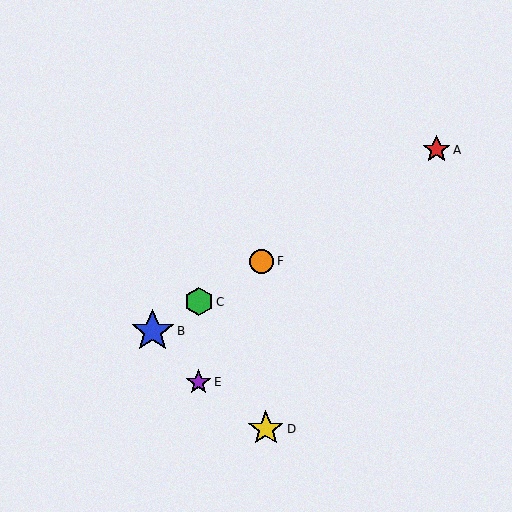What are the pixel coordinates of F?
Object F is at (262, 261).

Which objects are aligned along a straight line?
Objects A, B, C, F are aligned along a straight line.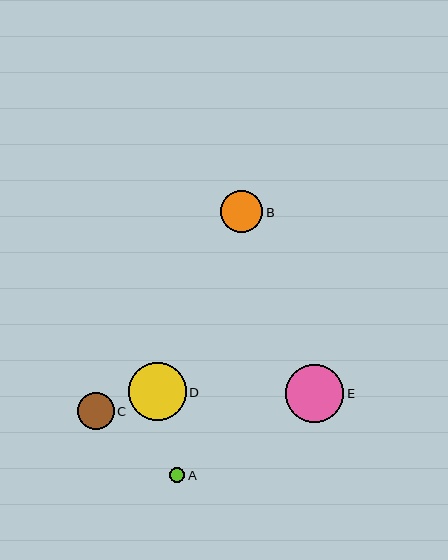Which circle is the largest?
Circle D is the largest with a size of approximately 58 pixels.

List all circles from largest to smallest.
From largest to smallest: D, E, B, C, A.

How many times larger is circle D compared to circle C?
Circle D is approximately 1.6 times the size of circle C.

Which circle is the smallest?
Circle A is the smallest with a size of approximately 15 pixels.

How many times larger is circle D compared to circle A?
Circle D is approximately 3.8 times the size of circle A.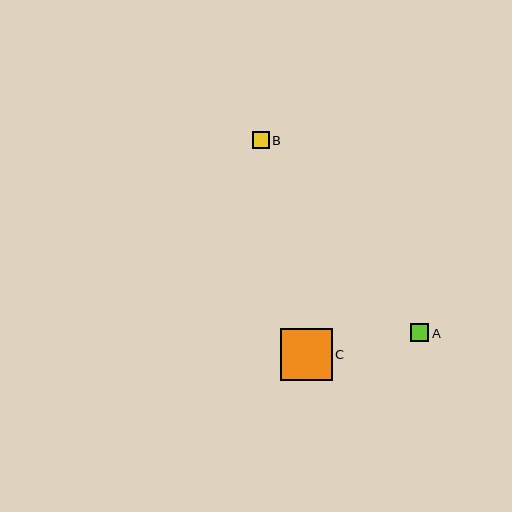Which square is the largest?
Square C is the largest with a size of approximately 52 pixels.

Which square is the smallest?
Square B is the smallest with a size of approximately 16 pixels.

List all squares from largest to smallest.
From largest to smallest: C, A, B.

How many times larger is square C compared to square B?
Square C is approximately 3.2 times the size of square B.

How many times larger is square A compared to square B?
Square A is approximately 1.1 times the size of square B.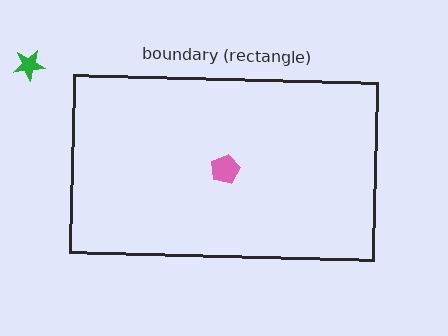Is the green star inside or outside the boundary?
Outside.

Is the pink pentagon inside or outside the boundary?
Inside.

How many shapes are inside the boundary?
1 inside, 1 outside.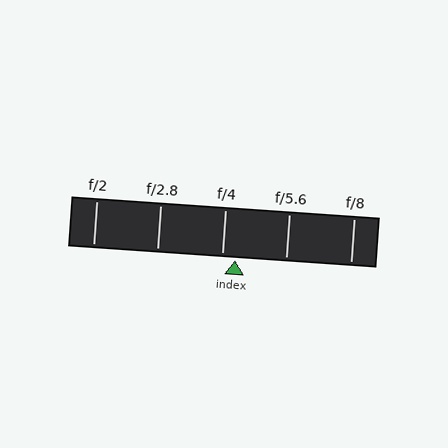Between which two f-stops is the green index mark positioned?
The index mark is between f/4 and f/5.6.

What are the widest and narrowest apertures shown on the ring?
The widest aperture shown is f/2 and the narrowest is f/8.